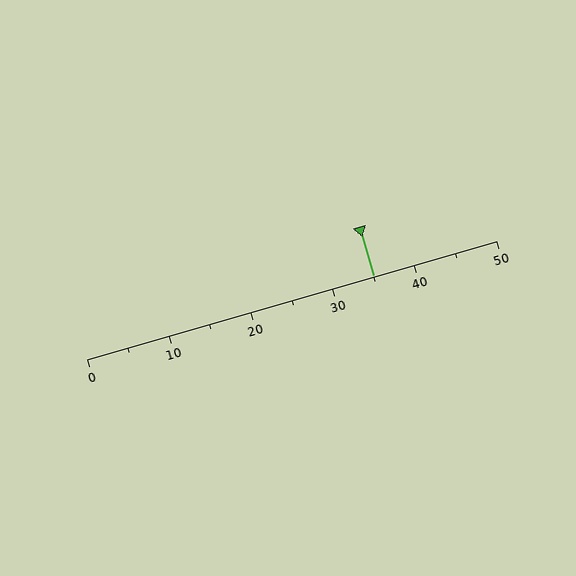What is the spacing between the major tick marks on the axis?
The major ticks are spaced 10 apart.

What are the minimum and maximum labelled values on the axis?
The axis runs from 0 to 50.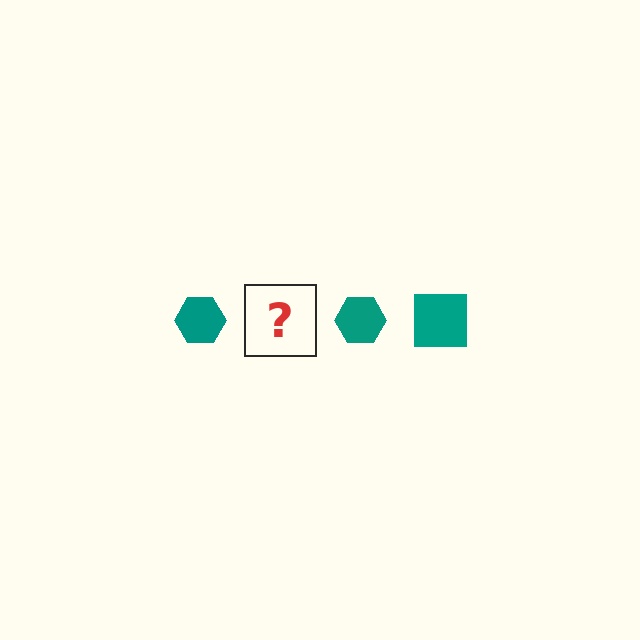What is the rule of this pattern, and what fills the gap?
The rule is that the pattern cycles through hexagon, square shapes in teal. The gap should be filled with a teal square.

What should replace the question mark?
The question mark should be replaced with a teal square.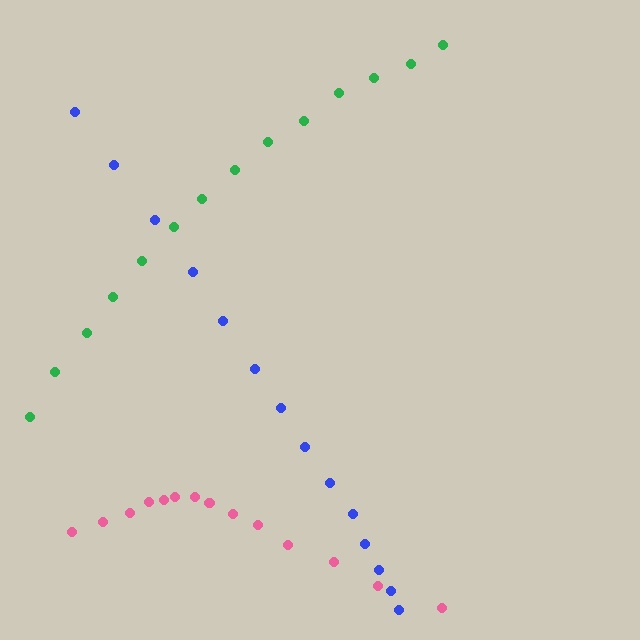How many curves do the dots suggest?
There are 3 distinct paths.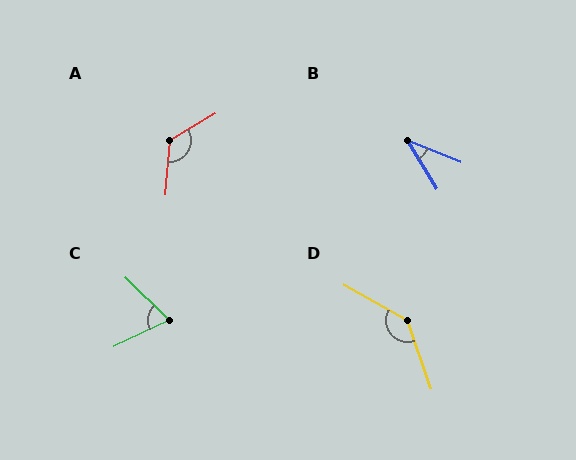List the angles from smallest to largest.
B (37°), C (70°), A (125°), D (138°).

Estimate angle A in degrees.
Approximately 125 degrees.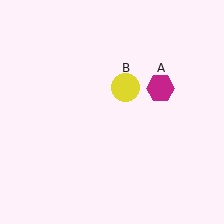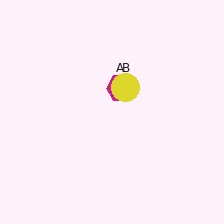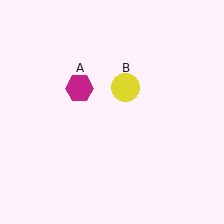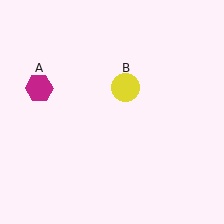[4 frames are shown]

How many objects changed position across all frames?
1 object changed position: magenta hexagon (object A).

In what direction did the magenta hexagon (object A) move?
The magenta hexagon (object A) moved left.